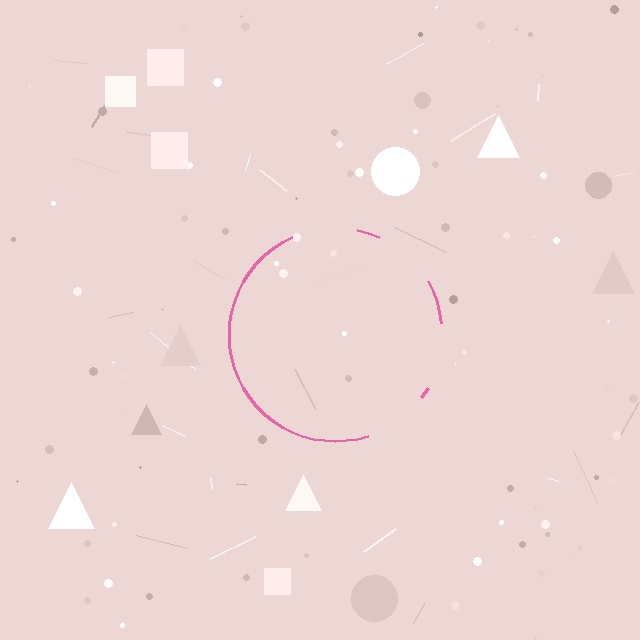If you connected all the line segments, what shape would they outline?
They would outline a circle.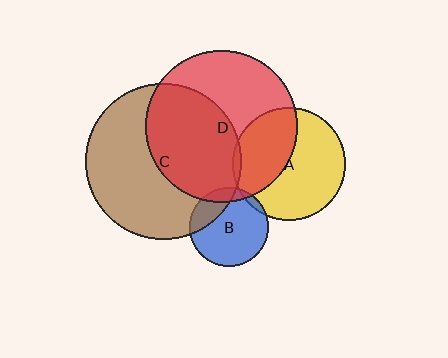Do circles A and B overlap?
Yes.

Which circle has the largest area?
Circle C (brown).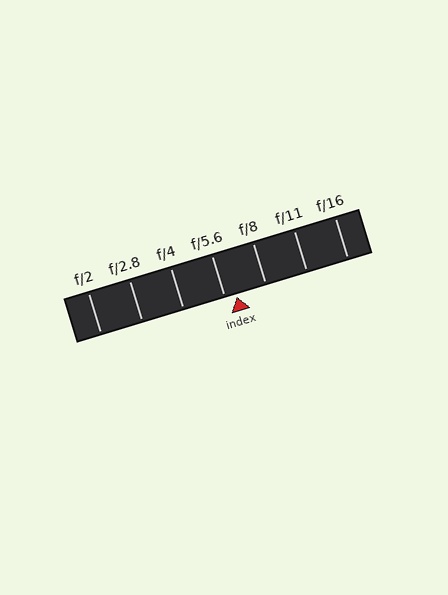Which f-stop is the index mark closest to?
The index mark is closest to f/5.6.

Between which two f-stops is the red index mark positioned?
The index mark is between f/5.6 and f/8.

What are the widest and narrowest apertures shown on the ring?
The widest aperture shown is f/2 and the narrowest is f/16.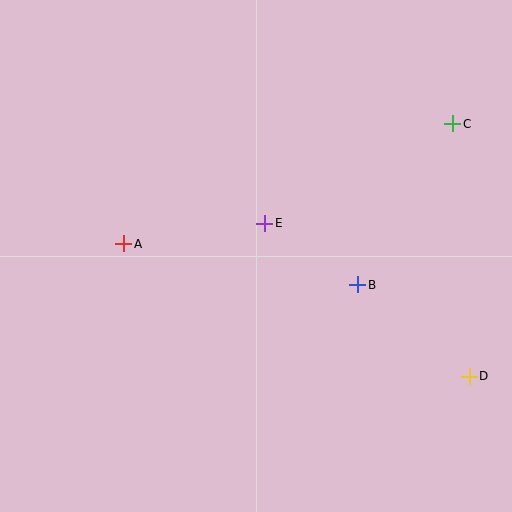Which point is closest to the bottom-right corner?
Point D is closest to the bottom-right corner.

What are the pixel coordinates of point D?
Point D is at (469, 376).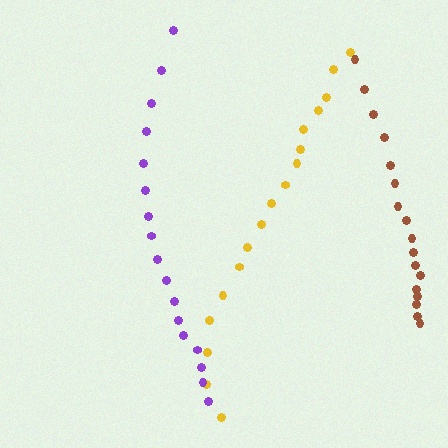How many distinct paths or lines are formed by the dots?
There are 3 distinct paths.